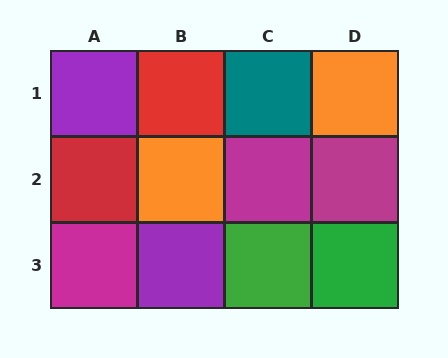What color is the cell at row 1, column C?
Teal.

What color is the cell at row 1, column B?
Red.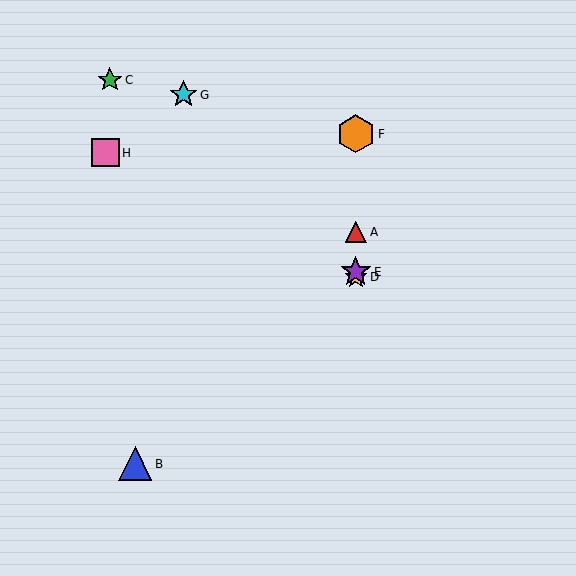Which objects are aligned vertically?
Objects A, D, E, F are aligned vertically.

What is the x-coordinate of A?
Object A is at x≈356.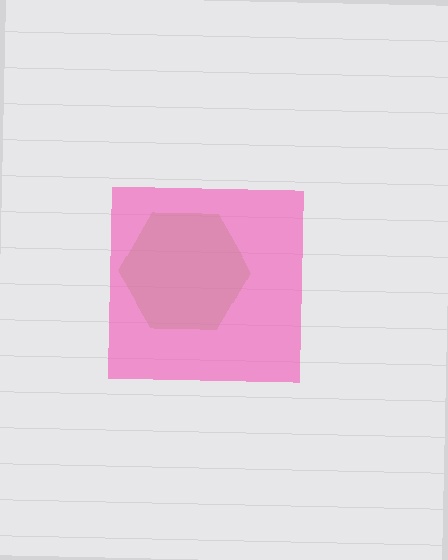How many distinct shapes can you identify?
There are 2 distinct shapes: a lime hexagon, a pink square.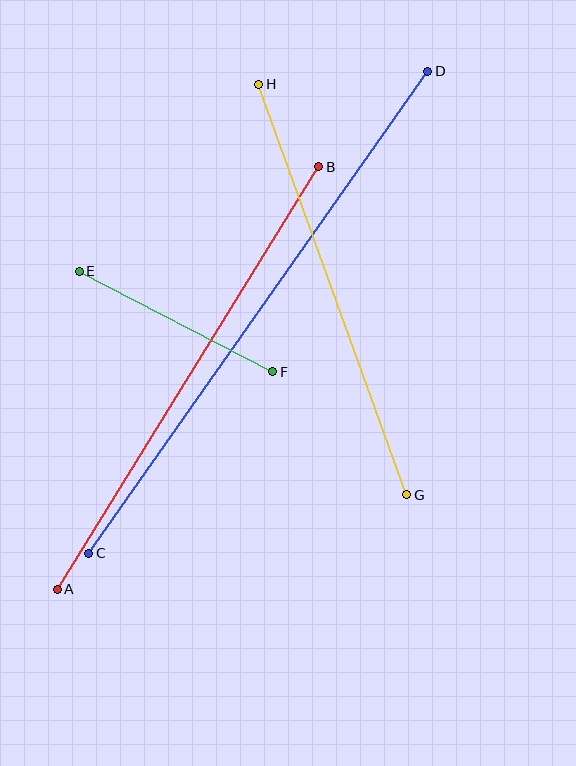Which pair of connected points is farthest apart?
Points C and D are farthest apart.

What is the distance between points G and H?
The distance is approximately 436 pixels.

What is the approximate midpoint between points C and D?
The midpoint is at approximately (258, 312) pixels.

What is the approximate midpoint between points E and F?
The midpoint is at approximately (176, 322) pixels.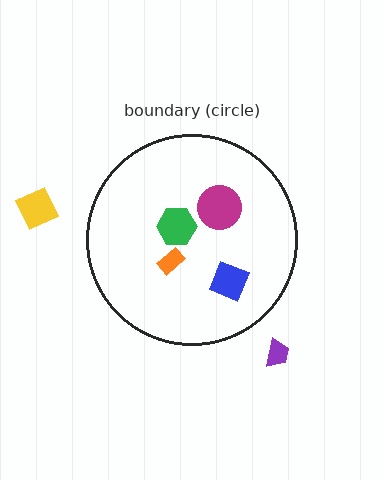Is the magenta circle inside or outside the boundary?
Inside.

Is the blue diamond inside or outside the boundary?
Inside.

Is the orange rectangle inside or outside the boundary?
Inside.